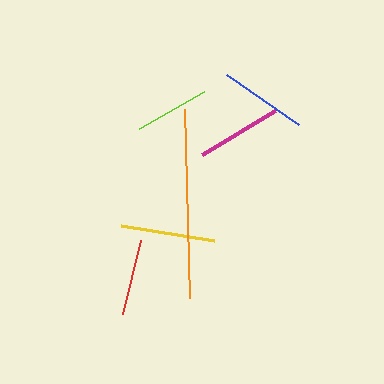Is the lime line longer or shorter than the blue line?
The blue line is longer than the lime line.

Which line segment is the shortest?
The lime line is the shortest at approximately 75 pixels.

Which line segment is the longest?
The orange line is the longest at approximately 189 pixels.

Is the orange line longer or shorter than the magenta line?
The orange line is longer than the magenta line.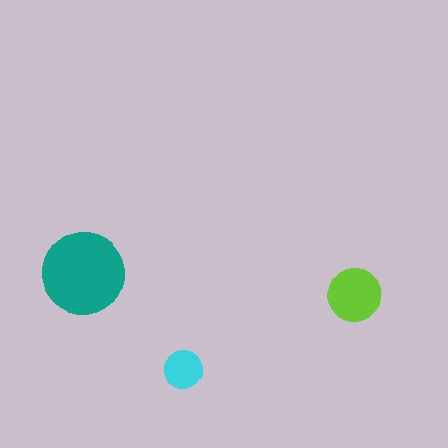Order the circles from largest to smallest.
the teal one, the lime one, the cyan one.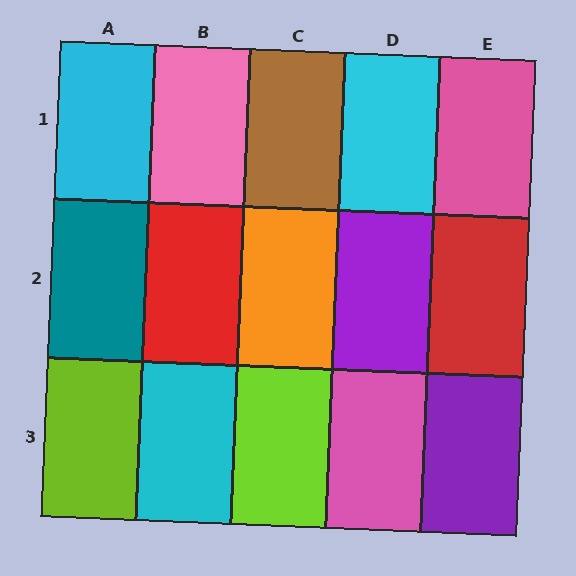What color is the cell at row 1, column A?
Cyan.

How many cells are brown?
1 cell is brown.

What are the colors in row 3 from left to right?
Lime, cyan, lime, pink, purple.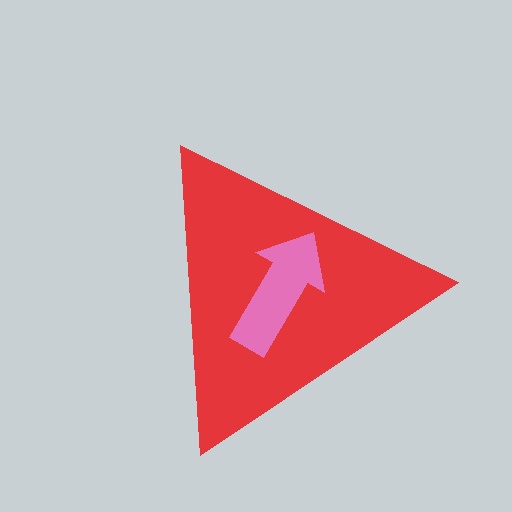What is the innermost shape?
The pink arrow.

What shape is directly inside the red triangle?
The pink arrow.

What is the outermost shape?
The red triangle.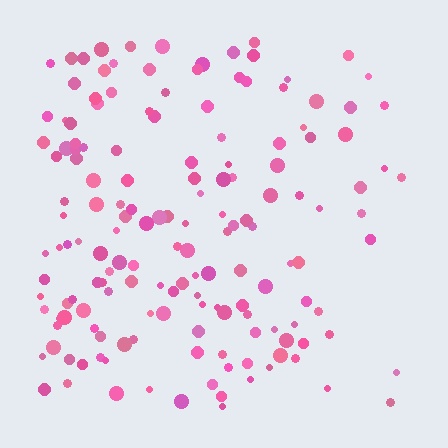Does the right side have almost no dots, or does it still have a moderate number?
Still a moderate number, just noticeably fewer than the left.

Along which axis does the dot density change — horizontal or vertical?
Horizontal.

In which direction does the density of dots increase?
From right to left, with the left side densest.